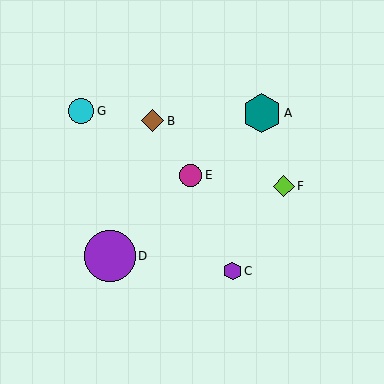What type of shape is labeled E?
Shape E is a magenta circle.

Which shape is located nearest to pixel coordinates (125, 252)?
The purple circle (labeled D) at (110, 256) is nearest to that location.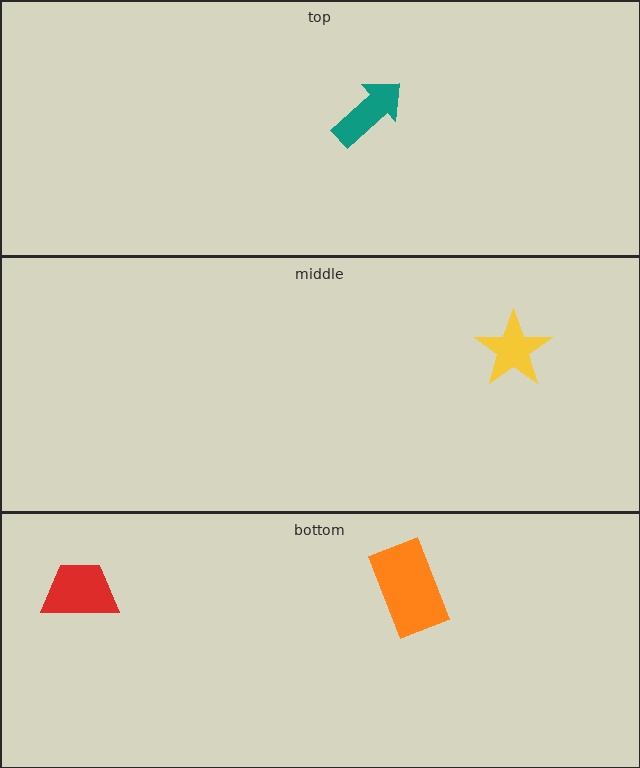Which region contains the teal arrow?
The top region.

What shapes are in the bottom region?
The red trapezoid, the orange rectangle.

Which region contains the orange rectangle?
The bottom region.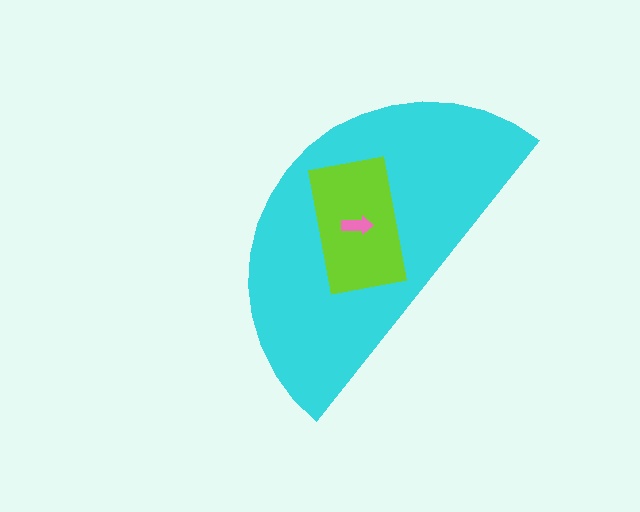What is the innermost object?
The pink arrow.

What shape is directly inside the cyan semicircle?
The lime rectangle.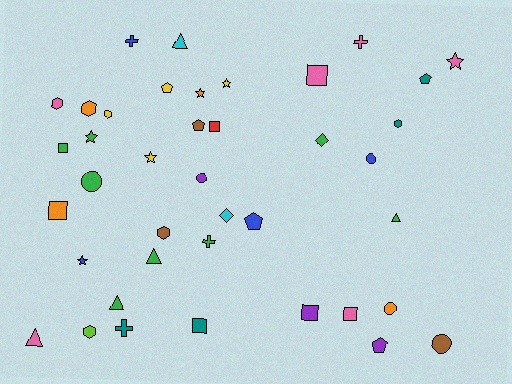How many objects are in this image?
There are 40 objects.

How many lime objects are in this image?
There is 1 lime object.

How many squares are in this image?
There are 7 squares.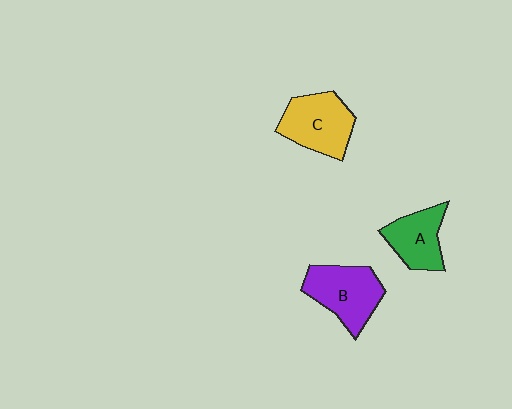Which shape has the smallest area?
Shape A (green).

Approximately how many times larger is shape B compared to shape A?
Approximately 1.3 times.